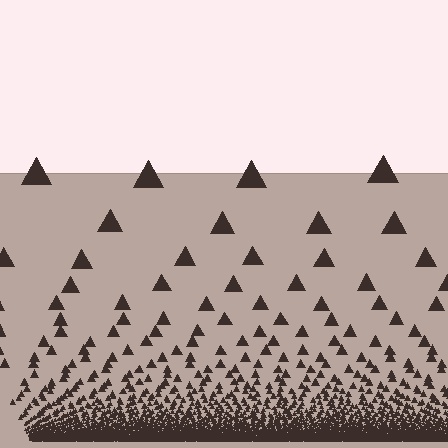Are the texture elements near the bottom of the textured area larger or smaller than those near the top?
Smaller. The gradient is inverted — elements near the bottom are smaller and denser.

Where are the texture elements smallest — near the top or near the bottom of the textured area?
Near the bottom.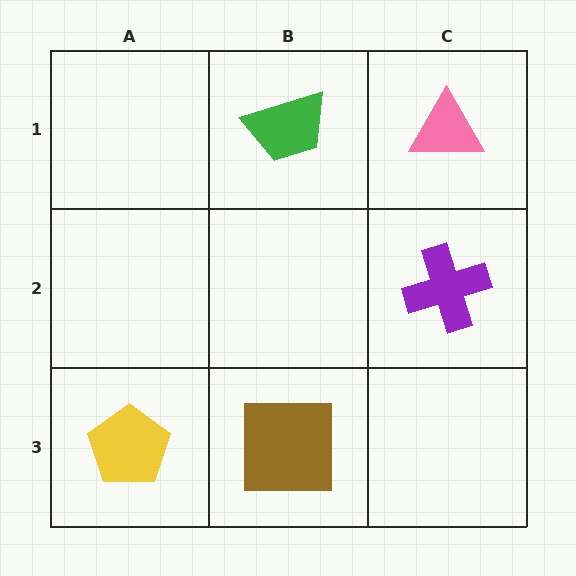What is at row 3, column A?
A yellow pentagon.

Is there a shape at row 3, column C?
No, that cell is empty.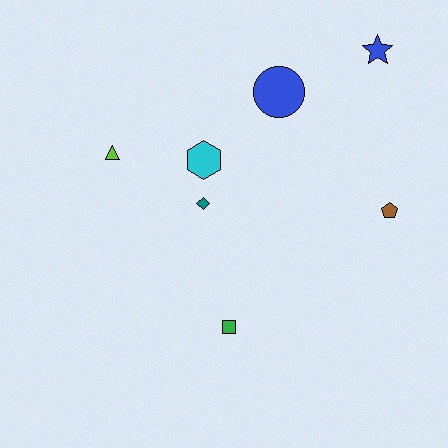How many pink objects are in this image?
There are no pink objects.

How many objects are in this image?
There are 7 objects.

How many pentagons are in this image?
There is 1 pentagon.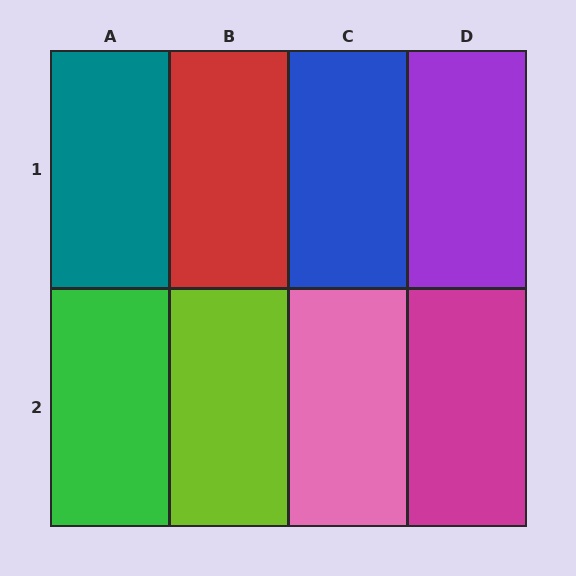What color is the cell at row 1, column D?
Purple.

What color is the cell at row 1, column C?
Blue.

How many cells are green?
1 cell is green.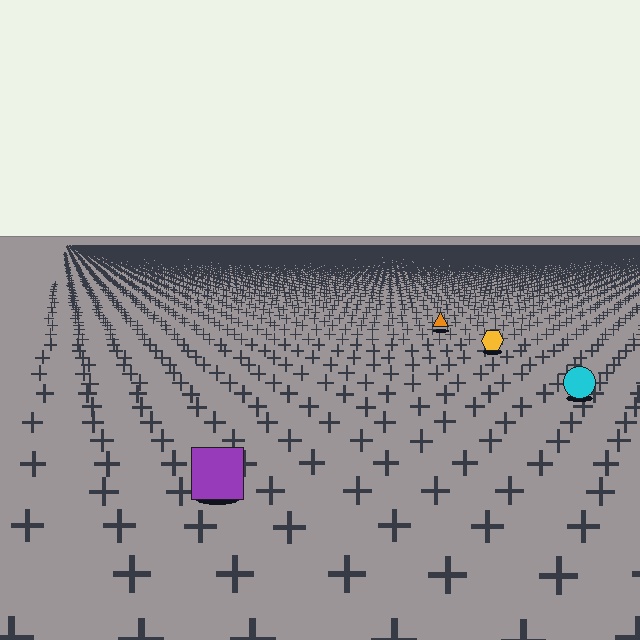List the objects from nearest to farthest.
From nearest to farthest: the purple square, the cyan circle, the yellow hexagon, the orange triangle.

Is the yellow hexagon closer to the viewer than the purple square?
No. The purple square is closer — you can tell from the texture gradient: the ground texture is coarser near it.